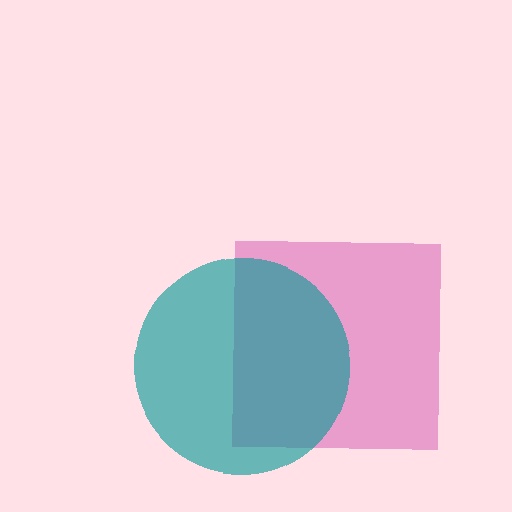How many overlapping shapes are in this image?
There are 2 overlapping shapes in the image.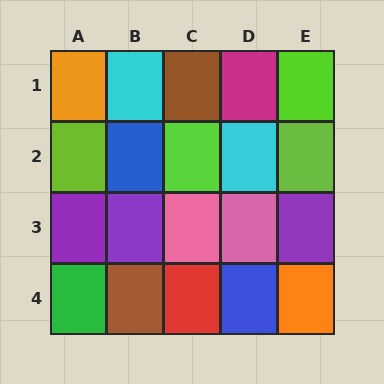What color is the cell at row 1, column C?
Brown.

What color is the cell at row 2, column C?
Lime.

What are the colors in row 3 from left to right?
Purple, purple, pink, pink, purple.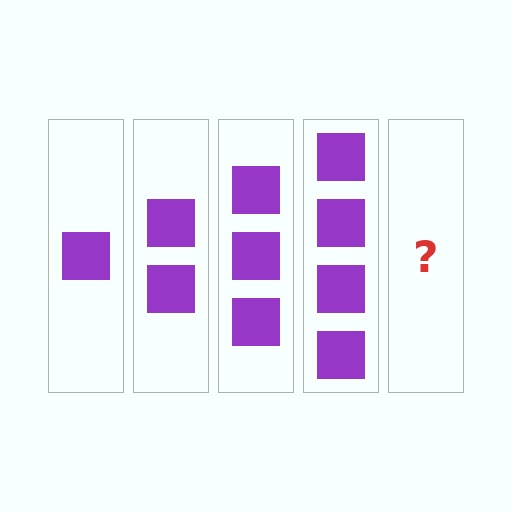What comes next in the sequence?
The next element should be 5 squares.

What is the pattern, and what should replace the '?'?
The pattern is that each step adds one more square. The '?' should be 5 squares.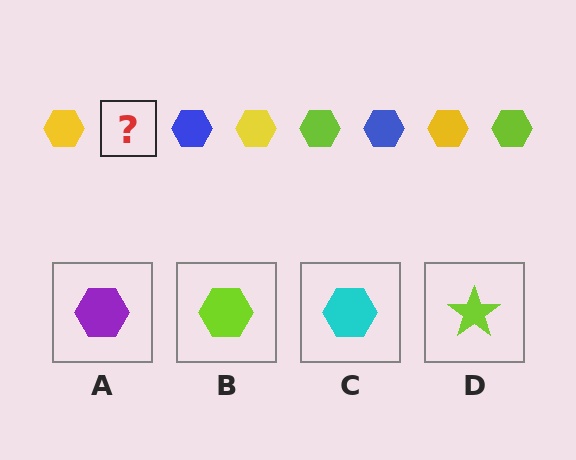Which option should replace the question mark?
Option B.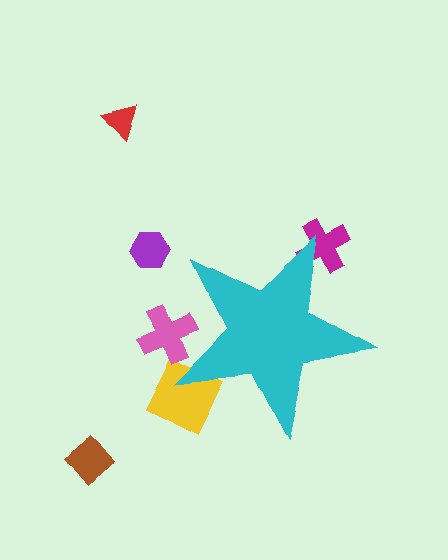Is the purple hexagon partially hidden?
No, the purple hexagon is fully visible.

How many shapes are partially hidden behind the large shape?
3 shapes are partially hidden.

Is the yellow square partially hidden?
Yes, the yellow square is partially hidden behind the cyan star.